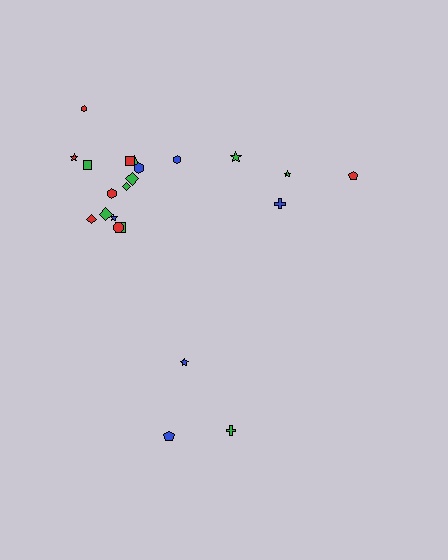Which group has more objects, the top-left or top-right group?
The top-left group.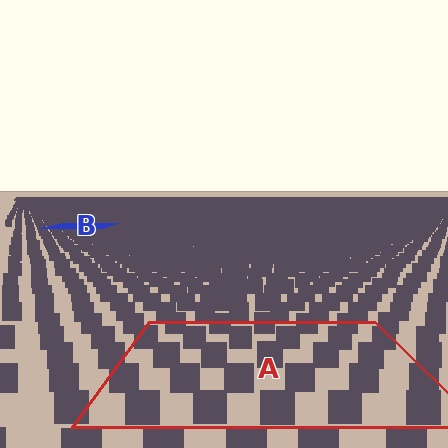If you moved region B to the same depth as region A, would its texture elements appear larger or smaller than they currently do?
They would appear larger. At a closer depth, the same texture elements are projected at a bigger on-screen size.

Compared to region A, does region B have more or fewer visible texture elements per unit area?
Region B has more texture elements per unit area — they are packed more densely because it is farther away.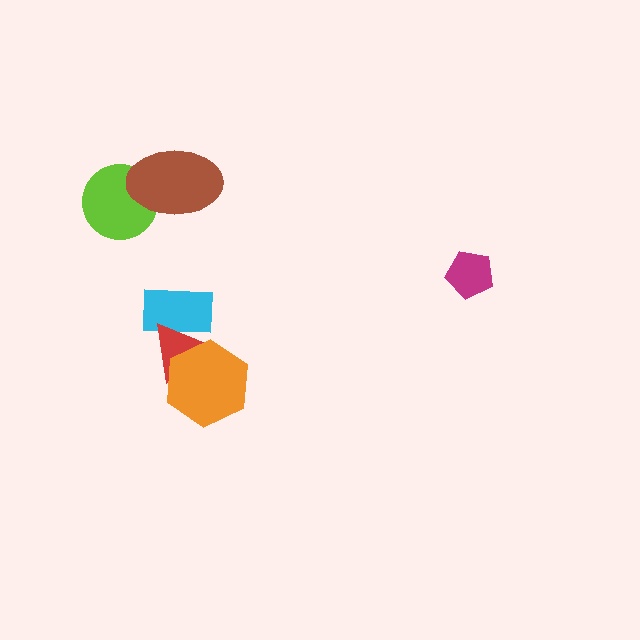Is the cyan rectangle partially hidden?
Yes, it is partially covered by another shape.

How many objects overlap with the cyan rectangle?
1 object overlaps with the cyan rectangle.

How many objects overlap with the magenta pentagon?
0 objects overlap with the magenta pentagon.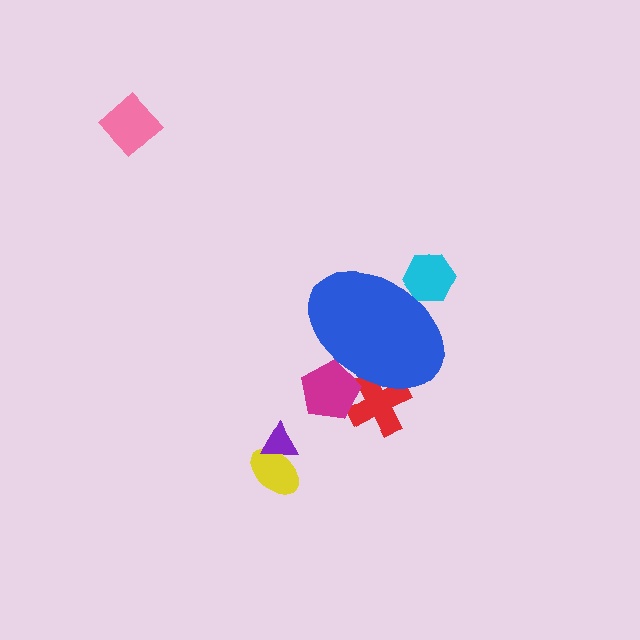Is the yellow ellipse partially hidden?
No, the yellow ellipse is fully visible.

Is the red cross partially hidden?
Yes, the red cross is partially hidden behind the blue ellipse.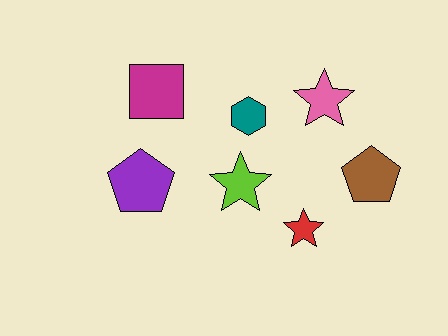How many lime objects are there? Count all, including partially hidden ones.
There is 1 lime object.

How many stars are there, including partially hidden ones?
There are 3 stars.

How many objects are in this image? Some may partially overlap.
There are 7 objects.